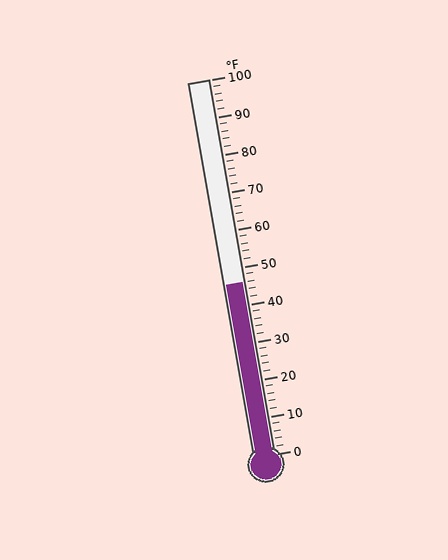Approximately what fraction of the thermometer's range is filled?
The thermometer is filled to approximately 45% of its range.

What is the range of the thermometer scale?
The thermometer scale ranges from 0°F to 100°F.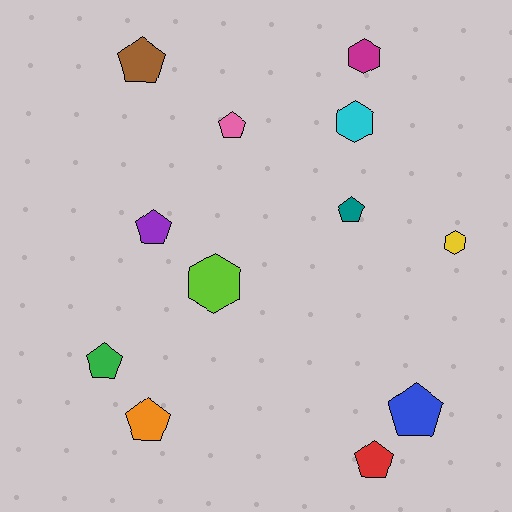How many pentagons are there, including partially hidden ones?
There are 8 pentagons.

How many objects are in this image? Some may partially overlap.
There are 12 objects.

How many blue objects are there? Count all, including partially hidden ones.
There is 1 blue object.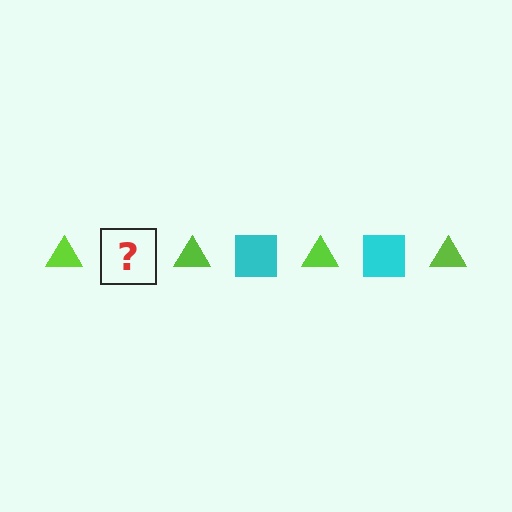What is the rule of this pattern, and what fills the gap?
The rule is that the pattern alternates between lime triangle and cyan square. The gap should be filled with a cyan square.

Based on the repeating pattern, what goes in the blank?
The blank should be a cyan square.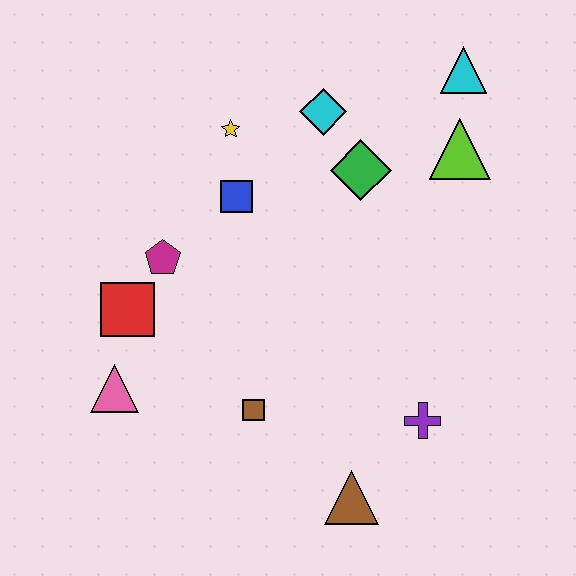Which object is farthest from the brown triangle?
The cyan triangle is farthest from the brown triangle.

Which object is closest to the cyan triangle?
The lime triangle is closest to the cyan triangle.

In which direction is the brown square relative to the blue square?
The brown square is below the blue square.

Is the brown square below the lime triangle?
Yes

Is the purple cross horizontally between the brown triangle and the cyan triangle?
Yes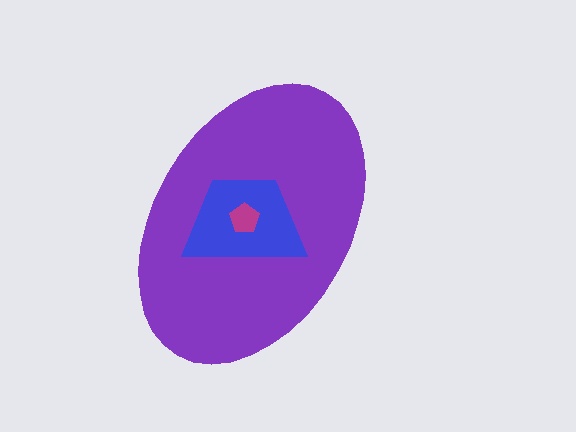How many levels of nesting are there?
3.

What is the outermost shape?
The purple ellipse.